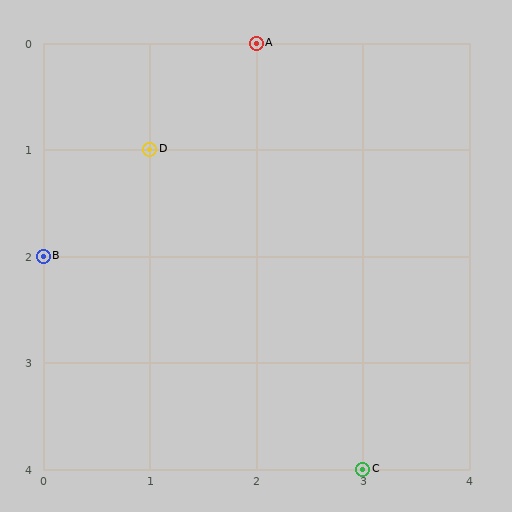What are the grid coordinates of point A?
Point A is at grid coordinates (2, 0).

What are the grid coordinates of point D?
Point D is at grid coordinates (1, 1).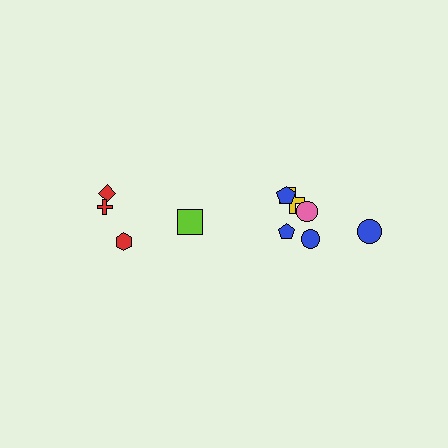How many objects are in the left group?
There are 4 objects.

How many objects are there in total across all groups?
There are 10 objects.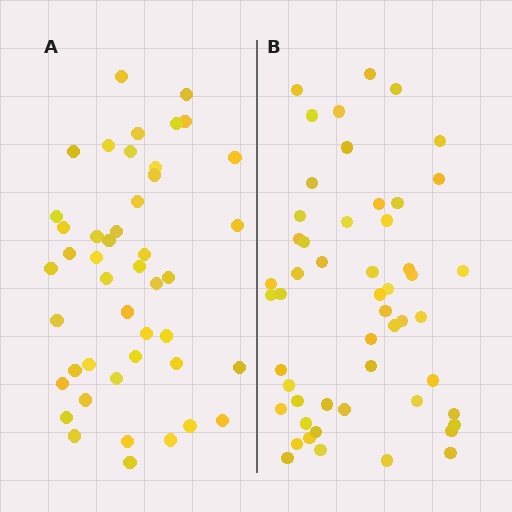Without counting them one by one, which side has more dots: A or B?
Region B (the right region) has more dots.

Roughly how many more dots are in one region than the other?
Region B has roughly 8 or so more dots than region A.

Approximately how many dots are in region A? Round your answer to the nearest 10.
About 40 dots. (The exact count is 45, which rounds to 40.)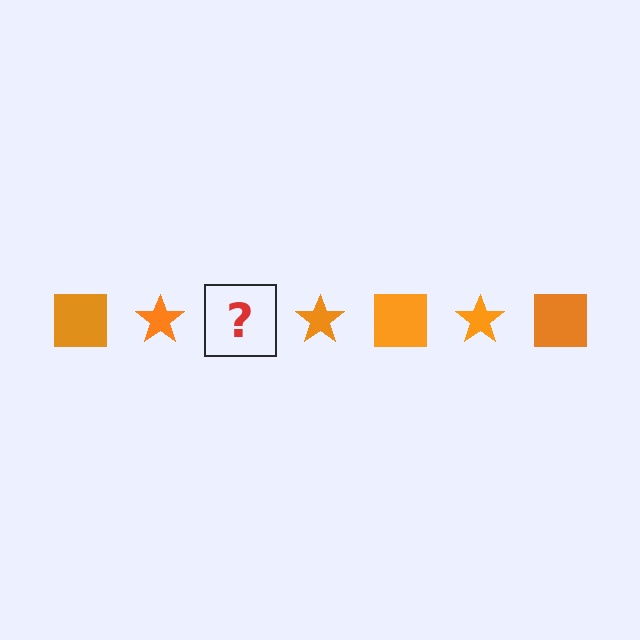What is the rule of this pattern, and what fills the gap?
The rule is that the pattern cycles through square, star shapes in orange. The gap should be filled with an orange square.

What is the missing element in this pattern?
The missing element is an orange square.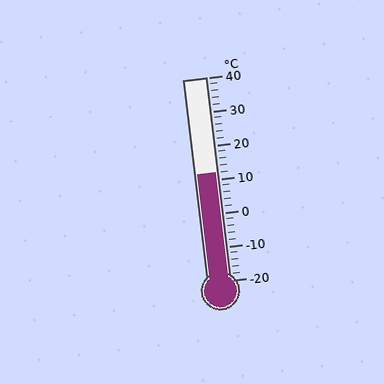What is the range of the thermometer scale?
The thermometer scale ranges from -20°C to 40°C.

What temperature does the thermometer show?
The thermometer shows approximately 12°C.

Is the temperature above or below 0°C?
The temperature is above 0°C.